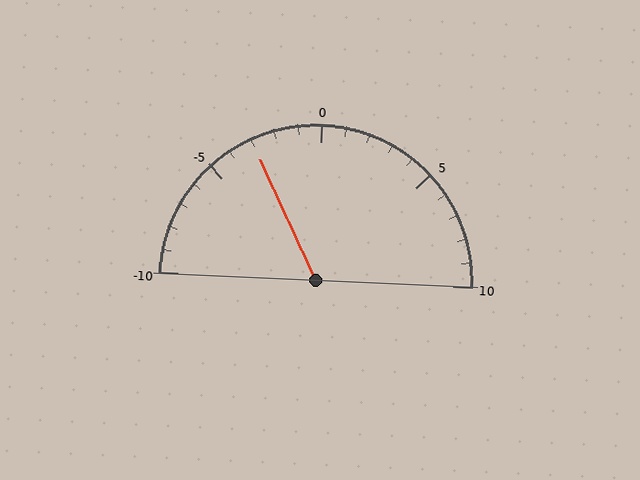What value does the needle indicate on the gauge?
The needle indicates approximately -3.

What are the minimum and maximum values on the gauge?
The gauge ranges from -10 to 10.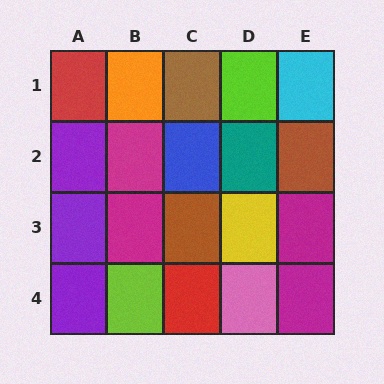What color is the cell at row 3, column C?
Brown.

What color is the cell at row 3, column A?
Purple.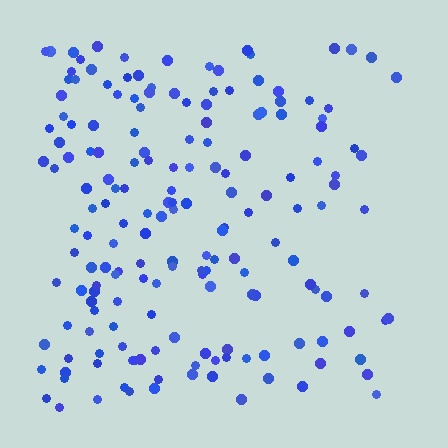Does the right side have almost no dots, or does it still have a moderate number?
Still a moderate number, just noticeably fewer than the left.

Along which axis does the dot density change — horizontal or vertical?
Horizontal.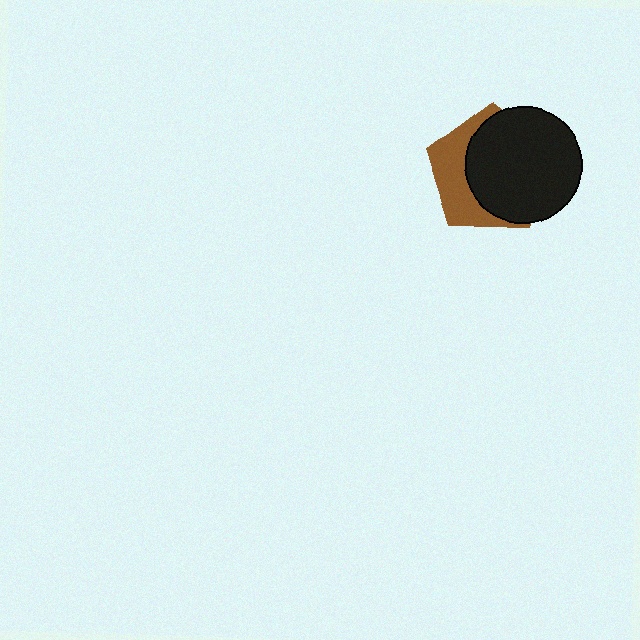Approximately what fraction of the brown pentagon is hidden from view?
Roughly 63% of the brown pentagon is hidden behind the black circle.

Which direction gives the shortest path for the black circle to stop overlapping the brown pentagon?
Moving right gives the shortest separation.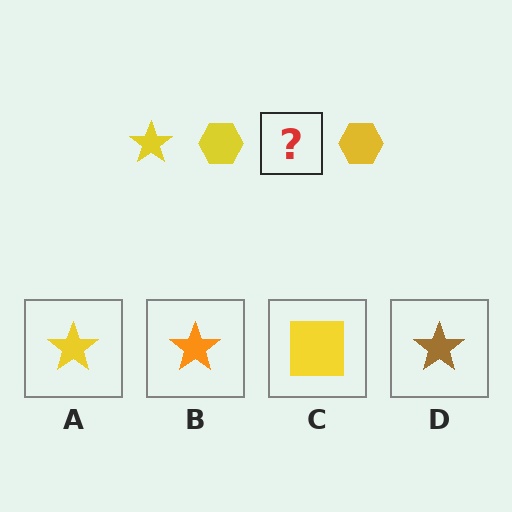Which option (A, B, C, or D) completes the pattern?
A.